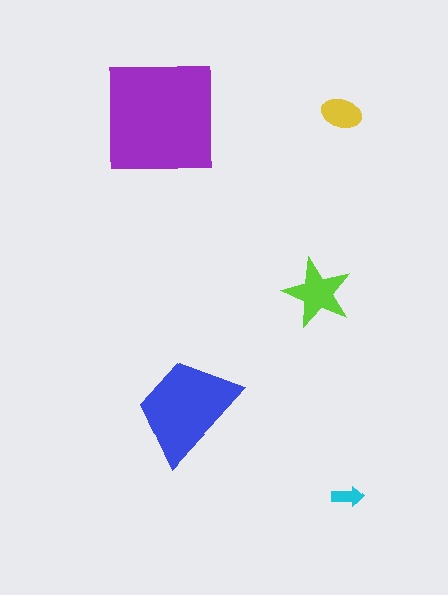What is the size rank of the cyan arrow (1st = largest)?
5th.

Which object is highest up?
The yellow ellipse is topmost.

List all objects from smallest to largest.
The cyan arrow, the yellow ellipse, the lime star, the blue trapezoid, the purple square.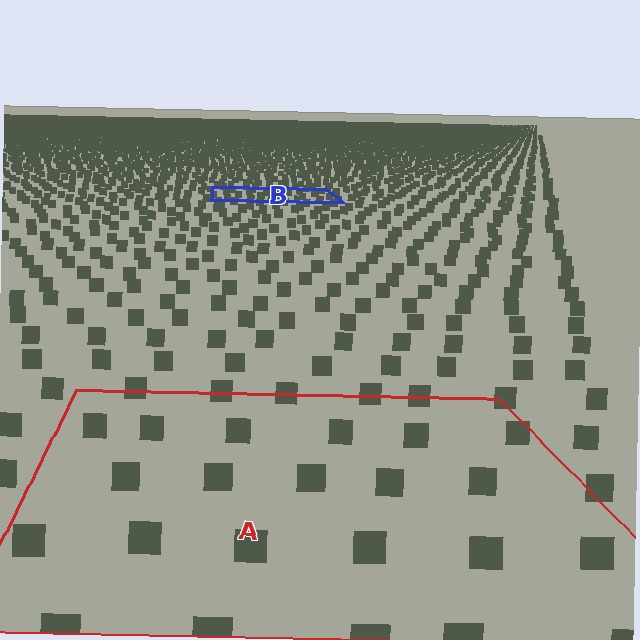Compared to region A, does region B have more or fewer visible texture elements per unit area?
Region B has more texture elements per unit area — they are packed more densely because it is farther away.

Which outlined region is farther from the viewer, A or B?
Region B is farther from the viewer — the texture elements inside it appear smaller and more densely packed.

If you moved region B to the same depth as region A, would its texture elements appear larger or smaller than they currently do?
They would appear larger. At a closer depth, the same texture elements are projected at a bigger on-screen size.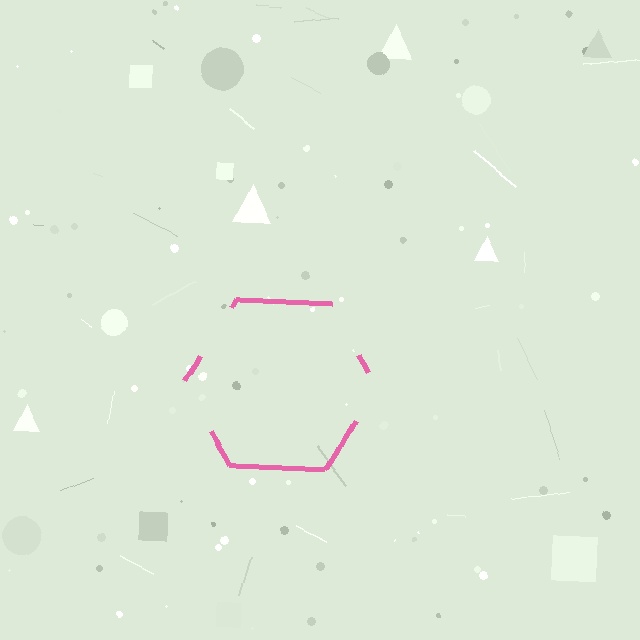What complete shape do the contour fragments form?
The contour fragments form a hexagon.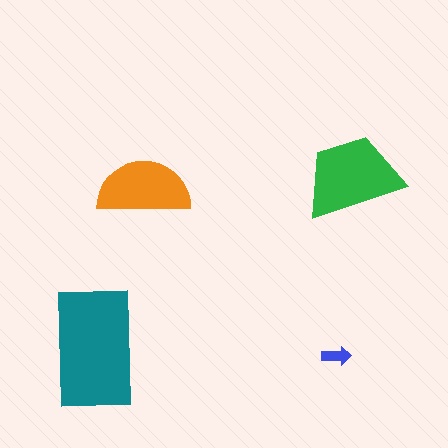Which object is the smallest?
The blue arrow.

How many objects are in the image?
There are 4 objects in the image.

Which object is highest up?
The green trapezoid is topmost.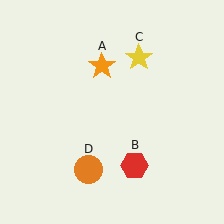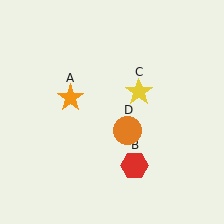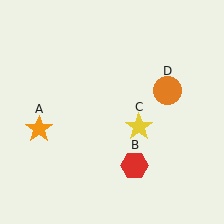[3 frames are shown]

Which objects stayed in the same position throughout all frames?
Red hexagon (object B) remained stationary.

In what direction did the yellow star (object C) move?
The yellow star (object C) moved down.